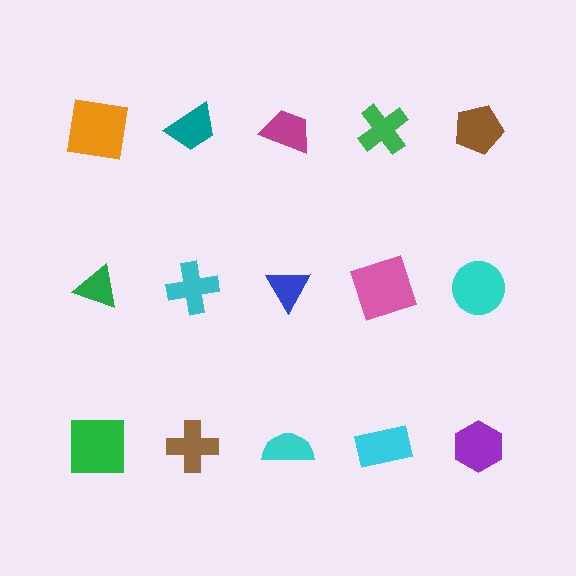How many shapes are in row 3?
5 shapes.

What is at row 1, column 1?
An orange square.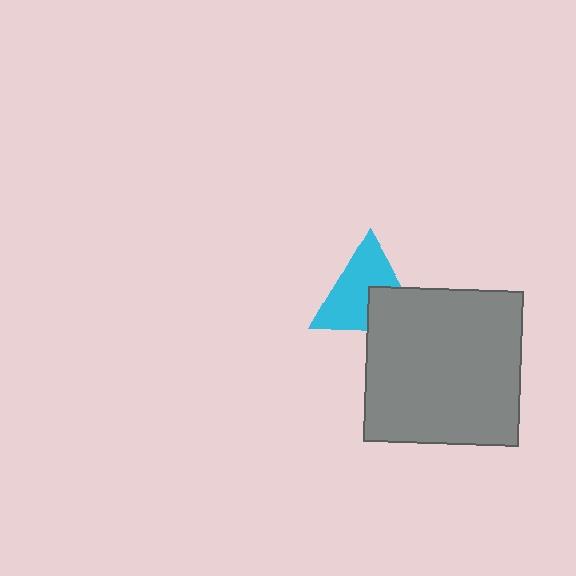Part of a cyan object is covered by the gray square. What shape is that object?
It is a triangle.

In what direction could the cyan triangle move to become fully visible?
The cyan triangle could move toward the upper-left. That would shift it out from behind the gray square entirely.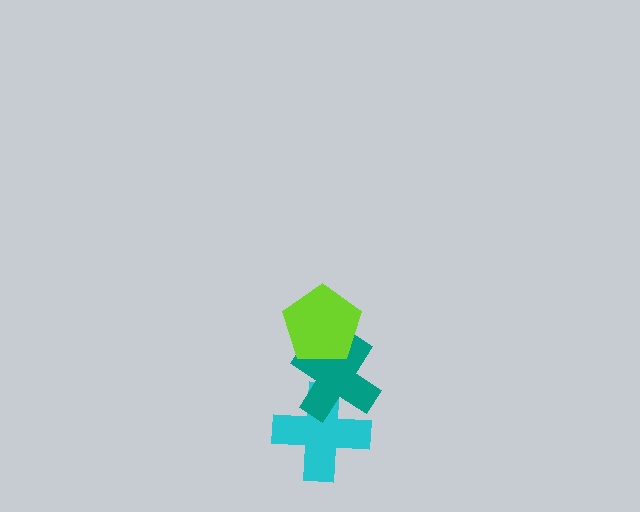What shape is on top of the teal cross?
The lime pentagon is on top of the teal cross.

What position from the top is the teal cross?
The teal cross is 2nd from the top.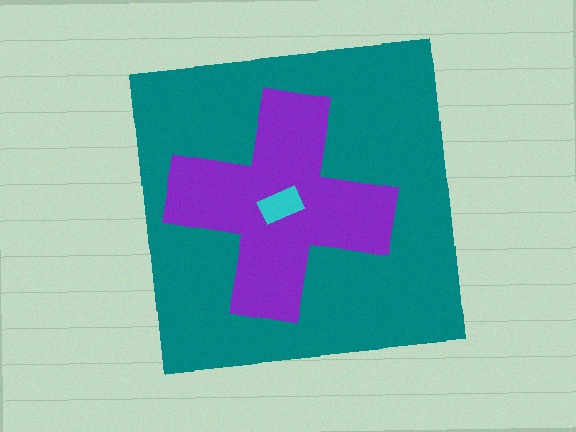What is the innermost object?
The cyan rectangle.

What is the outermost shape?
The teal square.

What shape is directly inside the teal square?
The purple cross.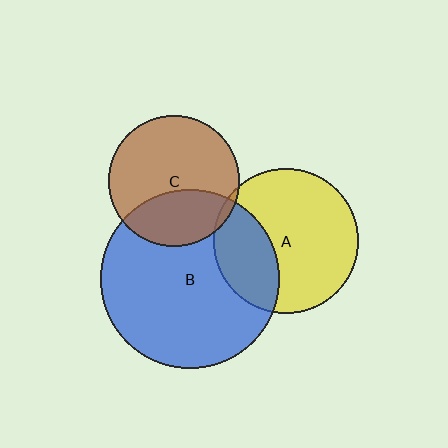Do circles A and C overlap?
Yes.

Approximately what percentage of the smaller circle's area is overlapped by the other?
Approximately 5%.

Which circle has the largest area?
Circle B (blue).